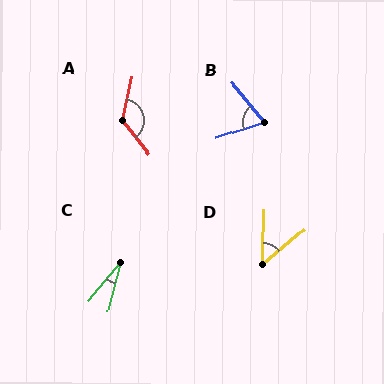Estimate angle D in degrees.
Approximately 50 degrees.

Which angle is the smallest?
C, at approximately 24 degrees.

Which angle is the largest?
A, at approximately 128 degrees.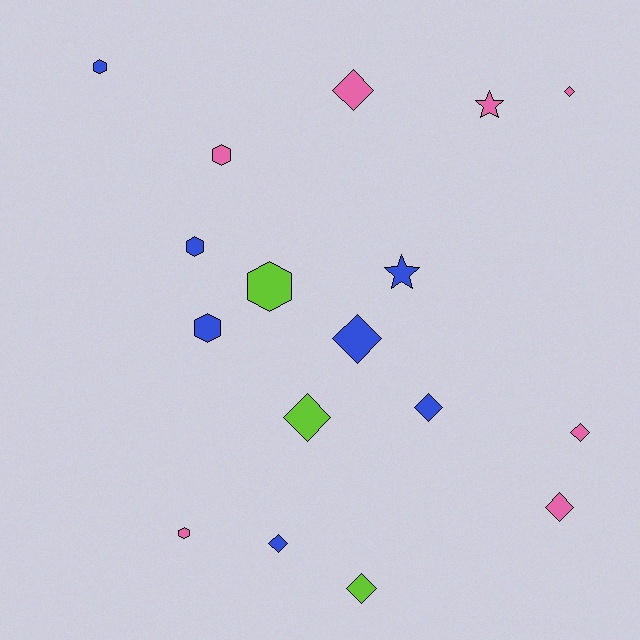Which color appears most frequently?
Blue, with 7 objects.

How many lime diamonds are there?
There are 2 lime diamonds.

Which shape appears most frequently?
Diamond, with 9 objects.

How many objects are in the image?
There are 17 objects.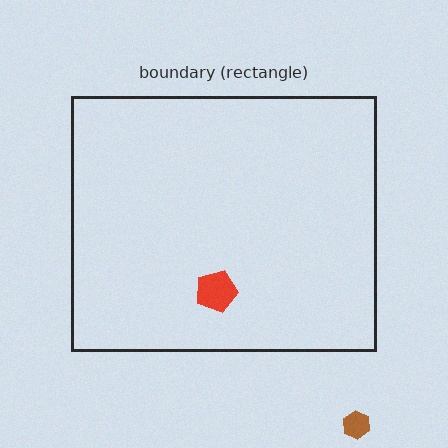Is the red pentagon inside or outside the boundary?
Inside.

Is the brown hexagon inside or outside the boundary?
Outside.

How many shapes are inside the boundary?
1 inside, 1 outside.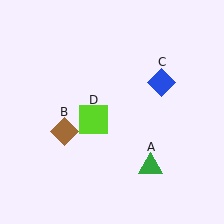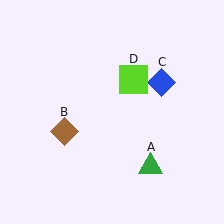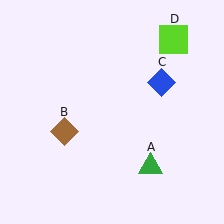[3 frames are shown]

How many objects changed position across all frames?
1 object changed position: lime square (object D).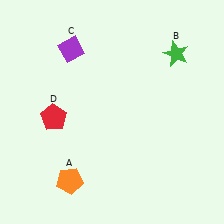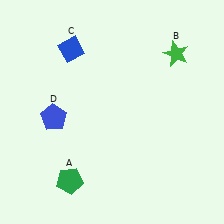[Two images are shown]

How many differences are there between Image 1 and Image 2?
There are 3 differences between the two images.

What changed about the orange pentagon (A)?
In Image 1, A is orange. In Image 2, it changed to green.